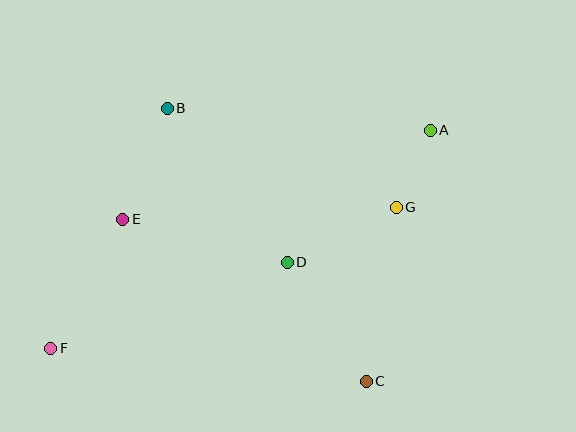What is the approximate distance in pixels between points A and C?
The distance between A and C is approximately 259 pixels.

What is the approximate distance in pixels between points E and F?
The distance between E and F is approximately 148 pixels.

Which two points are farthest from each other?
Points A and F are farthest from each other.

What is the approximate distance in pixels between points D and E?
The distance between D and E is approximately 170 pixels.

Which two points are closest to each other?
Points A and G are closest to each other.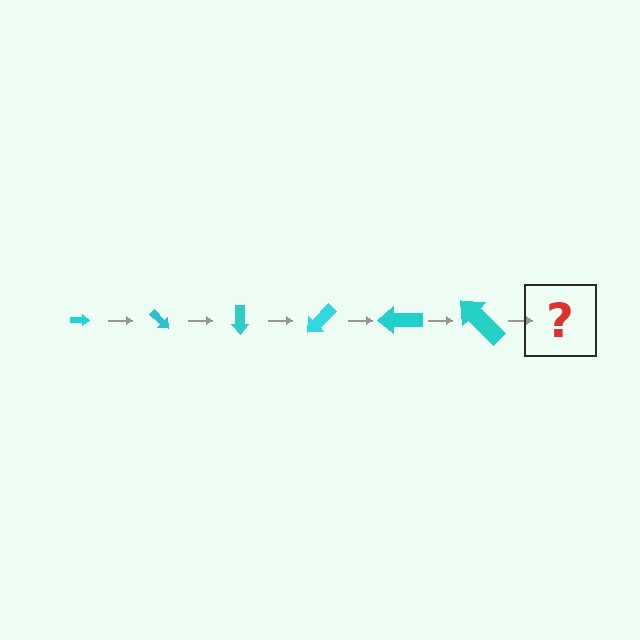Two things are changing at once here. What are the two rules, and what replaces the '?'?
The two rules are that the arrow grows larger each step and it rotates 45 degrees each step. The '?' should be an arrow, larger than the previous one and rotated 270 degrees from the start.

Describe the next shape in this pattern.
It should be an arrow, larger than the previous one and rotated 270 degrees from the start.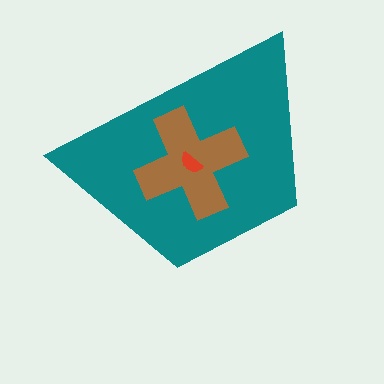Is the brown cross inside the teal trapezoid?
Yes.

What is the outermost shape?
The teal trapezoid.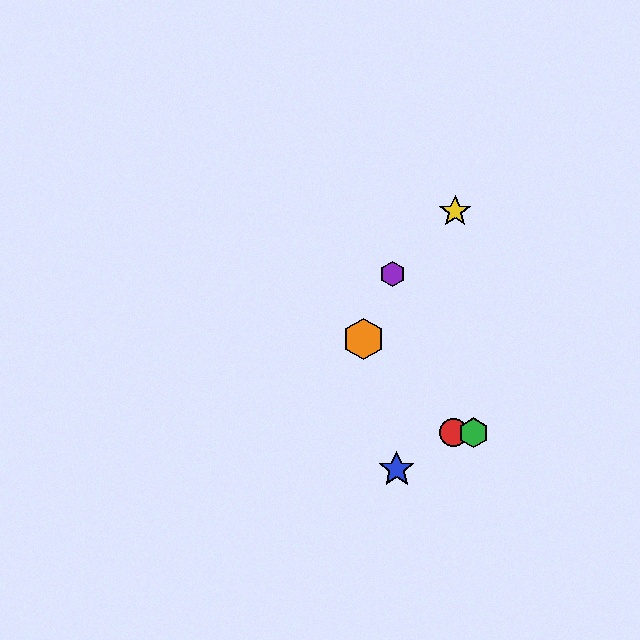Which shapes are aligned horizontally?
The red circle, the green hexagon are aligned horizontally.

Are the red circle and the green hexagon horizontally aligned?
Yes, both are at y≈433.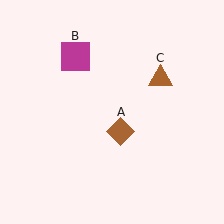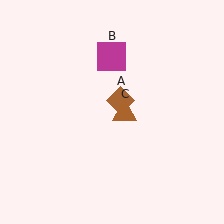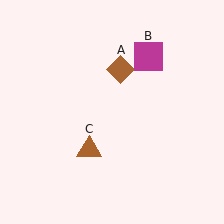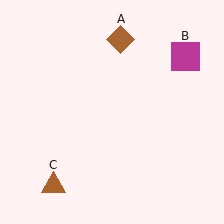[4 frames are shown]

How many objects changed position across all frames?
3 objects changed position: brown diamond (object A), magenta square (object B), brown triangle (object C).